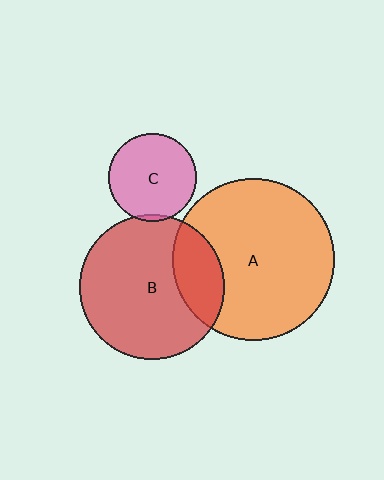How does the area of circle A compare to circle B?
Approximately 1.3 times.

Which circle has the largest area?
Circle A (orange).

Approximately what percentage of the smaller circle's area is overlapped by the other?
Approximately 25%.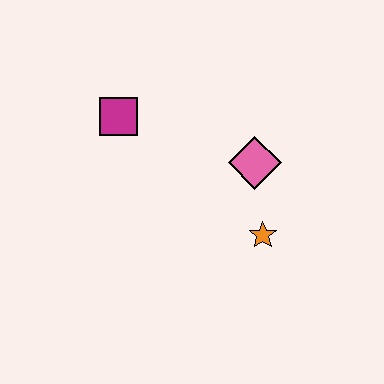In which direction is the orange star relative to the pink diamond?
The orange star is below the pink diamond.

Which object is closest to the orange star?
The pink diamond is closest to the orange star.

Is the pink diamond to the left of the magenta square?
No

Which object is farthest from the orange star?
The magenta square is farthest from the orange star.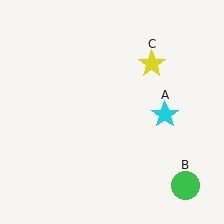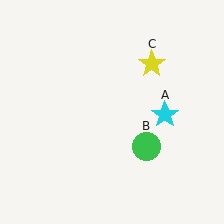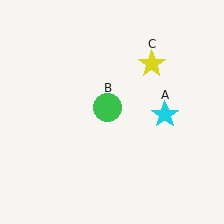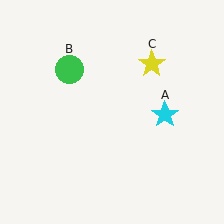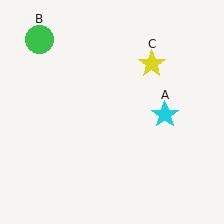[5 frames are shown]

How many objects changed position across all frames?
1 object changed position: green circle (object B).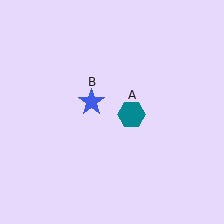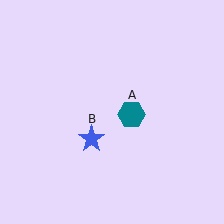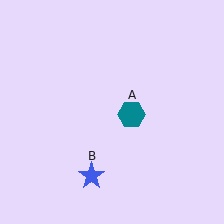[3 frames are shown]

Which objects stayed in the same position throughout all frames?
Teal hexagon (object A) remained stationary.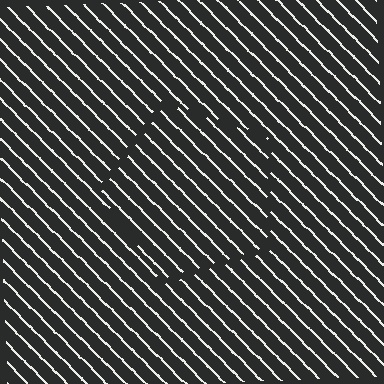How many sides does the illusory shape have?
5 sides — the line-ends trace a pentagon.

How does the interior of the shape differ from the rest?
The interior of the shape contains the same grating, shifted by half a period — the contour is defined by the phase discontinuity where line-ends from the inner and outer gratings abut.